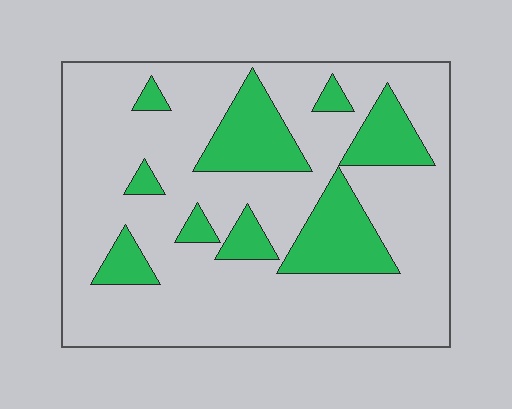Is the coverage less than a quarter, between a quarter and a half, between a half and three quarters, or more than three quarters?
Less than a quarter.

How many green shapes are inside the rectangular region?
9.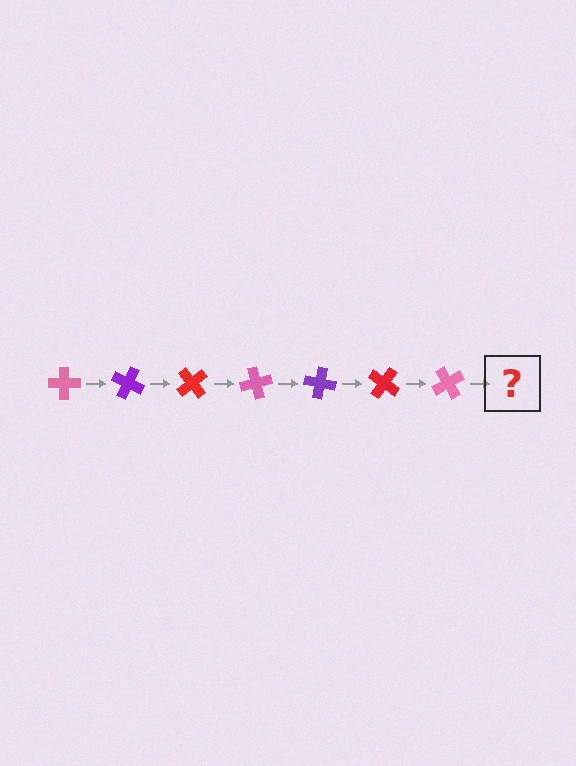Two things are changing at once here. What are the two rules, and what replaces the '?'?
The two rules are that it rotates 25 degrees each step and the color cycles through pink, purple, and red. The '?' should be a purple cross, rotated 175 degrees from the start.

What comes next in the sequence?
The next element should be a purple cross, rotated 175 degrees from the start.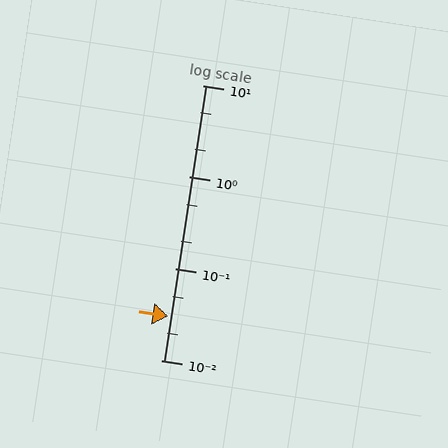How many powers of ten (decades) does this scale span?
The scale spans 3 decades, from 0.01 to 10.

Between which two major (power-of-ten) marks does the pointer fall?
The pointer is between 0.01 and 0.1.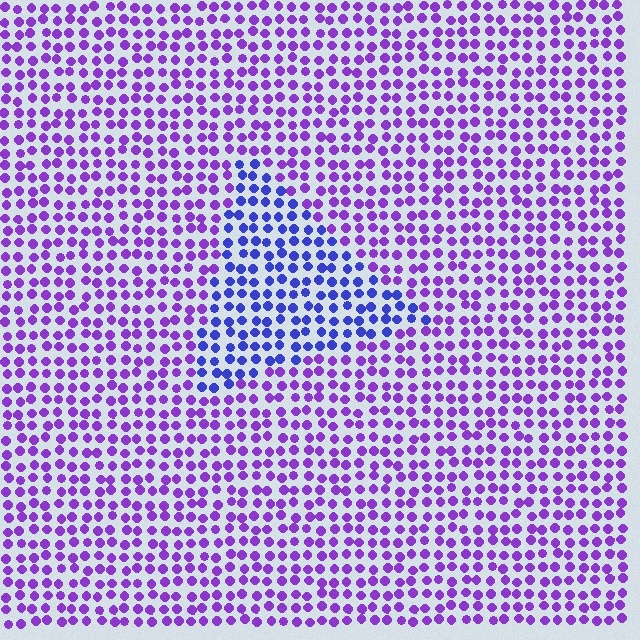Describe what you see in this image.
The image is filled with small purple elements in a uniform arrangement. A triangle-shaped region is visible where the elements are tinted to a slightly different hue, forming a subtle color boundary.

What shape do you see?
I see a triangle.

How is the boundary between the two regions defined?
The boundary is defined purely by a slight shift in hue (about 38 degrees). Spacing, size, and orientation are identical on both sides.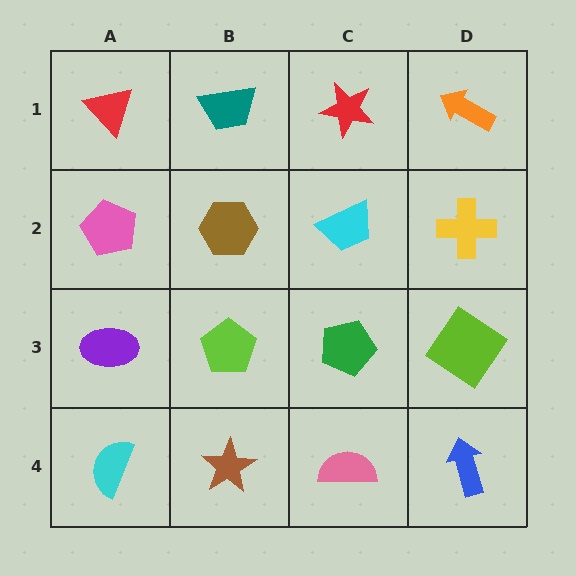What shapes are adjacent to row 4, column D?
A lime diamond (row 3, column D), a pink semicircle (row 4, column C).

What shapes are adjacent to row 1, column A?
A pink pentagon (row 2, column A), a teal trapezoid (row 1, column B).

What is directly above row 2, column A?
A red triangle.